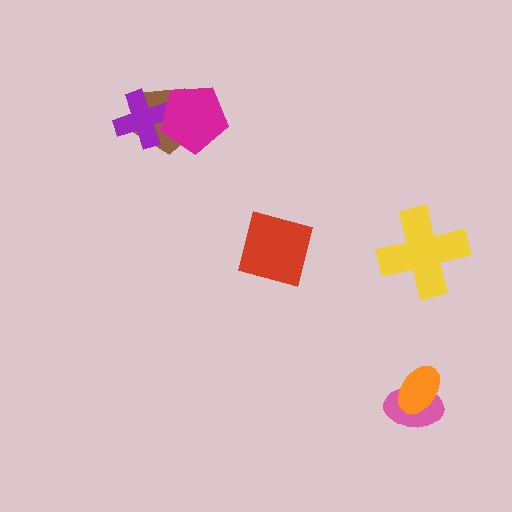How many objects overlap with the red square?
0 objects overlap with the red square.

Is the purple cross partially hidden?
Yes, it is partially covered by another shape.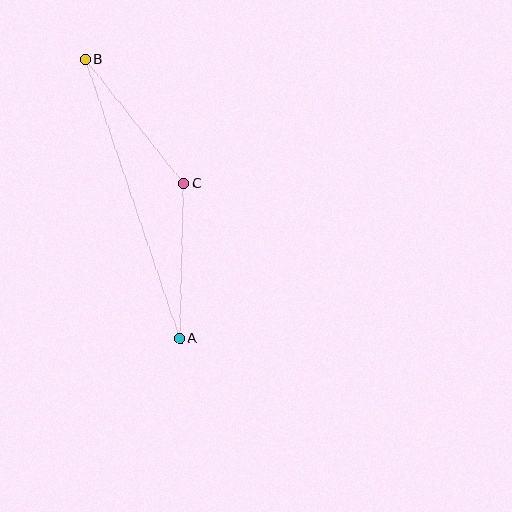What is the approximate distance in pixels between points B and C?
The distance between B and C is approximately 159 pixels.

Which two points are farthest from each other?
Points A and B are farthest from each other.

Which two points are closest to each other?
Points A and C are closest to each other.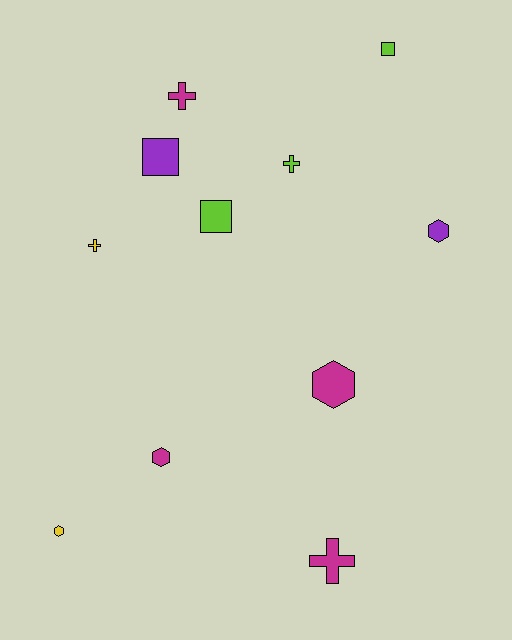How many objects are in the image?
There are 11 objects.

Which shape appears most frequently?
Cross, with 4 objects.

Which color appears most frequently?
Magenta, with 4 objects.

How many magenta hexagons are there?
There are 2 magenta hexagons.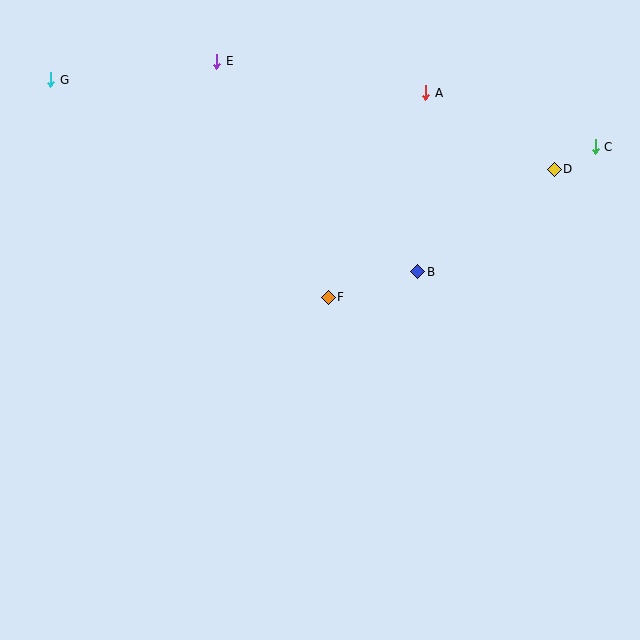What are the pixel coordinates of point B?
Point B is at (418, 272).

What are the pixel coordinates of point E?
Point E is at (217, 61).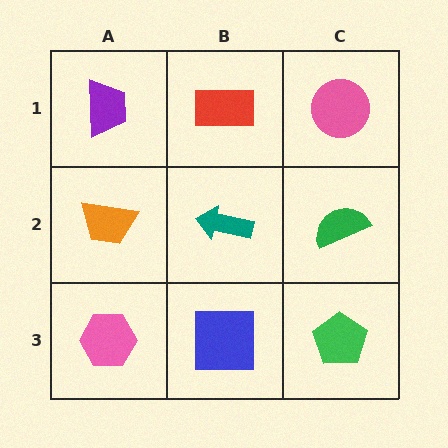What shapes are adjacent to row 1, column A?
An orange trapezoid (row 2, column A), a red rectangle (row 1, column B).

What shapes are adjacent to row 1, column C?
A green semicircle (row 2, column C), a red rectangle (row 1, column B).